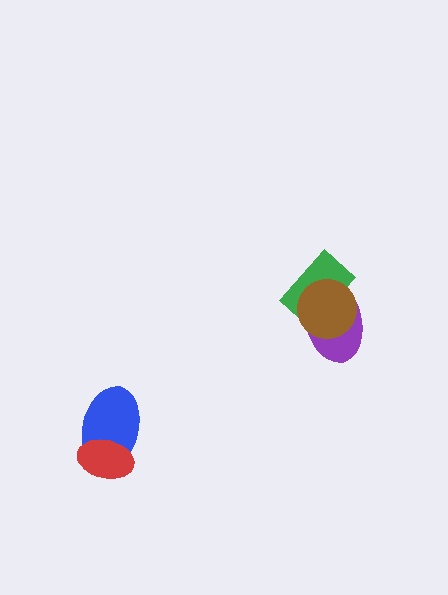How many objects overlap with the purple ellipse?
2 objects overlap with the purple ellipse.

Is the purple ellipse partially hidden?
Yes, it is partially covered by another shape.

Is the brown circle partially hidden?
No, no other shape covers it.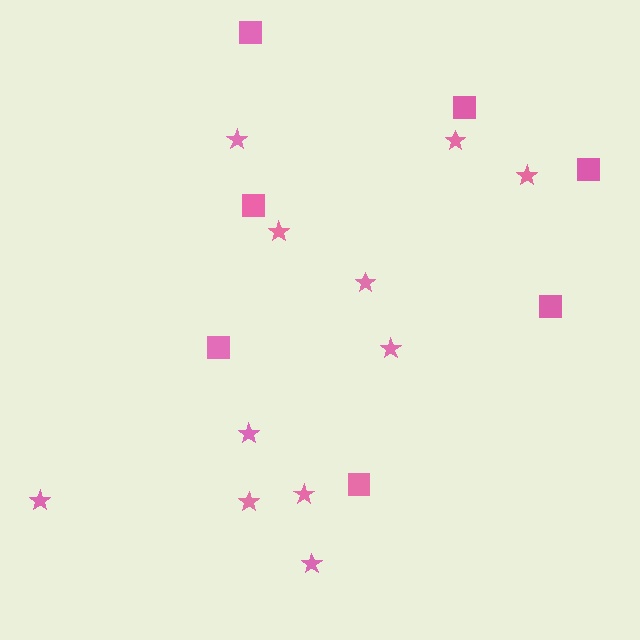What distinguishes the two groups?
There are 2 groups: one group of stars (11) and one group of squares (7).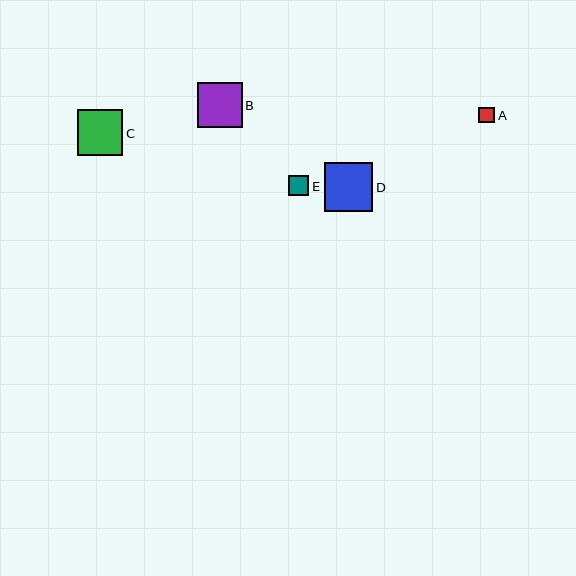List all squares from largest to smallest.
From largest to smallest: D, C, B, E, A.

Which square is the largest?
Square D is the largest with a size of approximately 49 pixels.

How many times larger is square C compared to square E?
Square C is approximately 2.3 times the size of square E.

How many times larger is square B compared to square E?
Square B is approximately 2.3 times the size of square E.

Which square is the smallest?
Square A is the smallest with a size of approximately 16 pixels.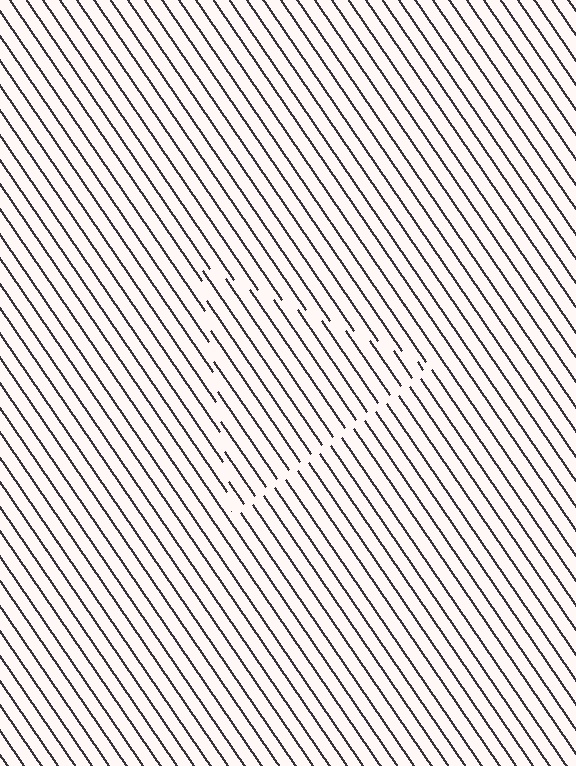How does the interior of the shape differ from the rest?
The interior of the shape contains the same grating, shifted by half a period — the contour is defined by the phase discontinuity where line-ends from the inner and outer gratings abut.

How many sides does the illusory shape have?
3 sides — the line-ends trace a triangle.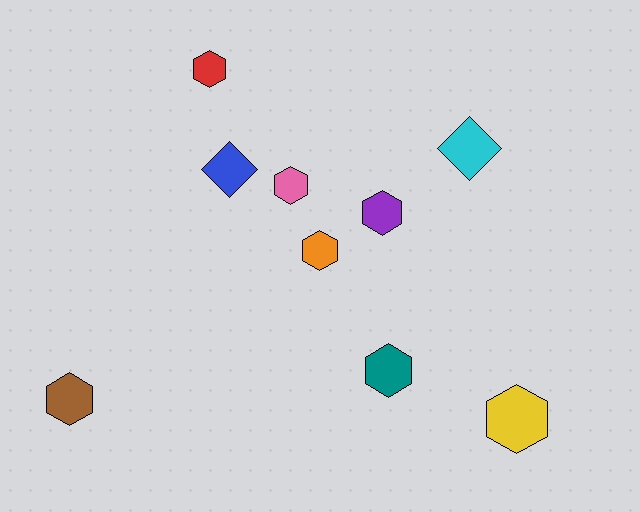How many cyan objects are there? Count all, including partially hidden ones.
There is 1 cyan object.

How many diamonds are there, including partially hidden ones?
There are 2 diamonds.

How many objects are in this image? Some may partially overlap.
There are 9 objects.